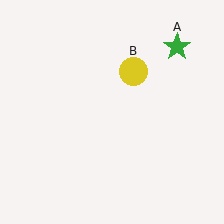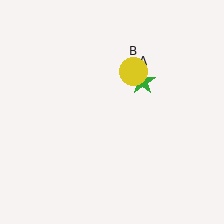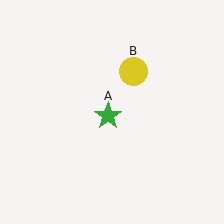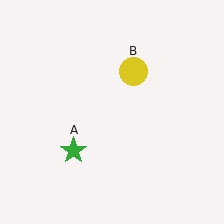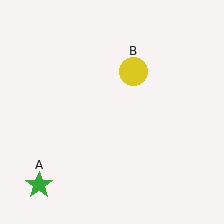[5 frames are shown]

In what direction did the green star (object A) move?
The green star (object A) moved down and to the left.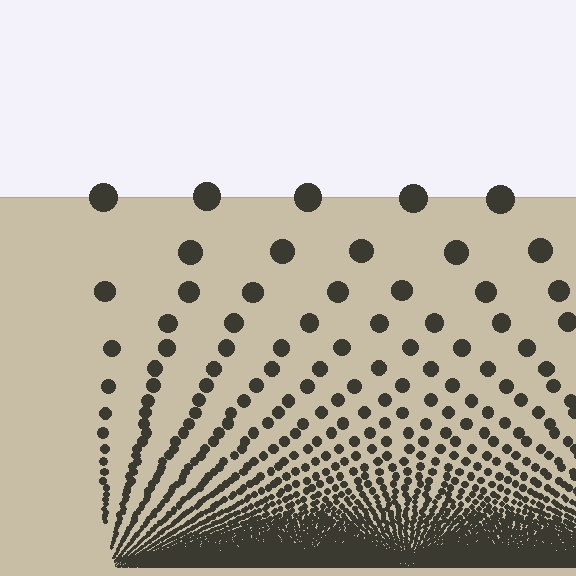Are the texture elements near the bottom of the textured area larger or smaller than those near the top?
Smaller. The gradient is inverted — elements near the bottom are smaller and denser.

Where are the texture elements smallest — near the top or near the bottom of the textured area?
Near the bottom.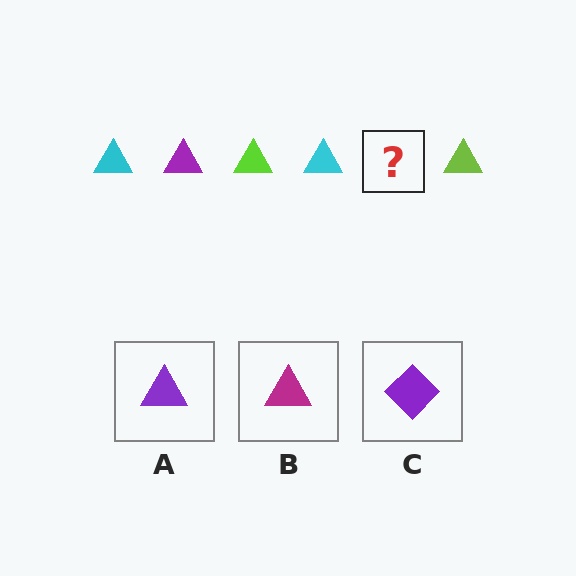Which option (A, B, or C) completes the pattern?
A.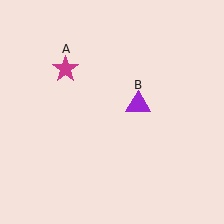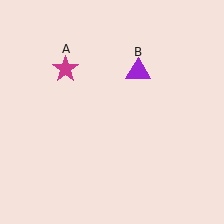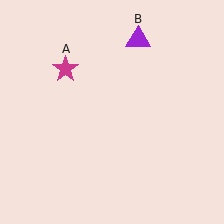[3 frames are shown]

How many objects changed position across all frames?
1 object changed position: purple triangle (object B).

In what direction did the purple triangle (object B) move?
The purple triangle (object B) moved up.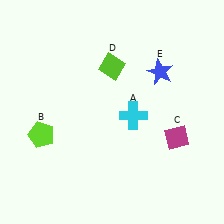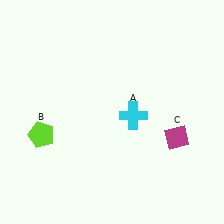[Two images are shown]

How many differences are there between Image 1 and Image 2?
There are 2 differences between the two images.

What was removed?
The blue star (E), the lime diamond (D) were removed in Image 2.